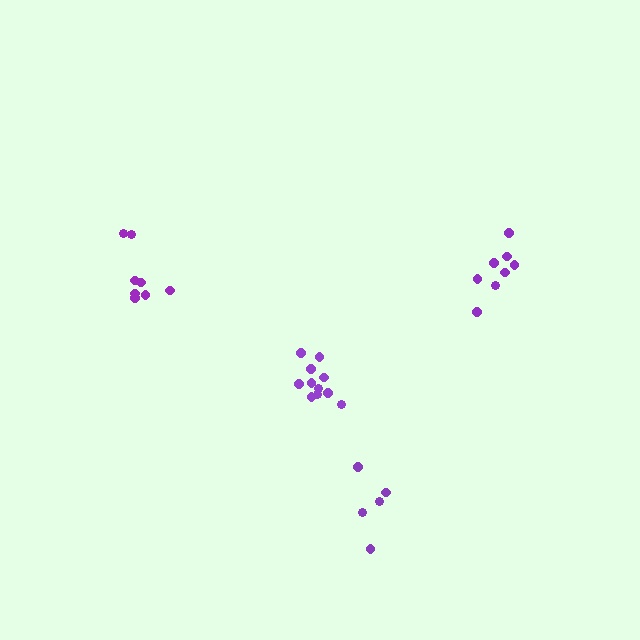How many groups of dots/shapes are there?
There are 4 groups.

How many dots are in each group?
Group 1: 11 dots, Group 2: 5 dots, Group 3: 8 dots, Group 4: 8 dots (32 total).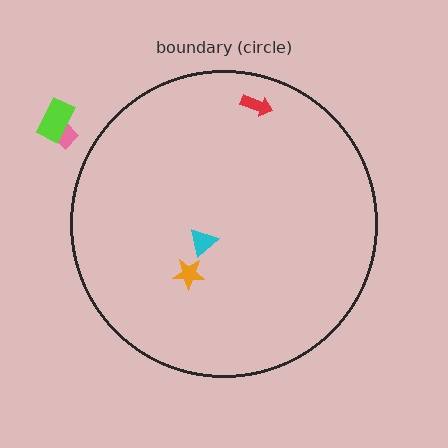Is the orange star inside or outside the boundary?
Inside.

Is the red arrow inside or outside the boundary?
Inside.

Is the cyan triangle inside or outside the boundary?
Inside.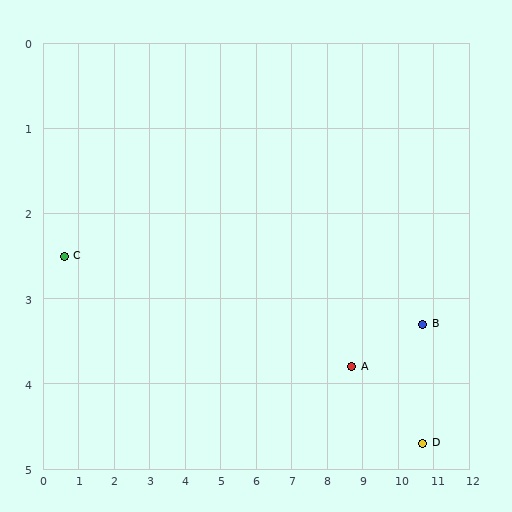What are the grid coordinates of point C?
Point C is at approximately (0.6, 2.5).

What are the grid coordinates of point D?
Point D is at approximately (10.7, 4.7).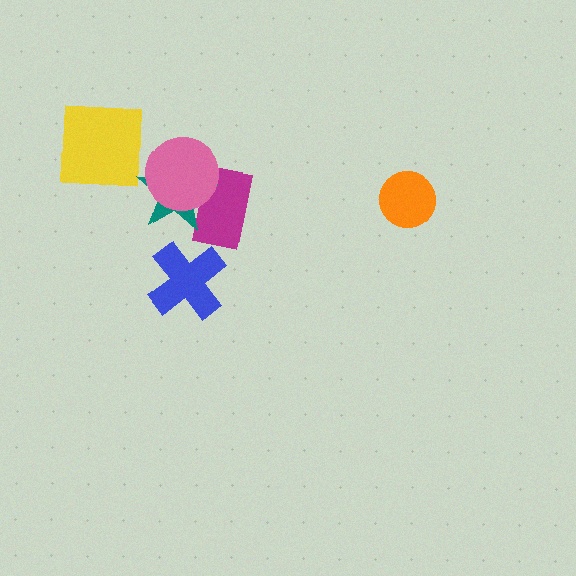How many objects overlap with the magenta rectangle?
2 objects overlap with the magenta rectangle.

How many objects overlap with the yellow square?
0 objects overlap with the yellow square.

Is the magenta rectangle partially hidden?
Yes, it is partially covered by another shape.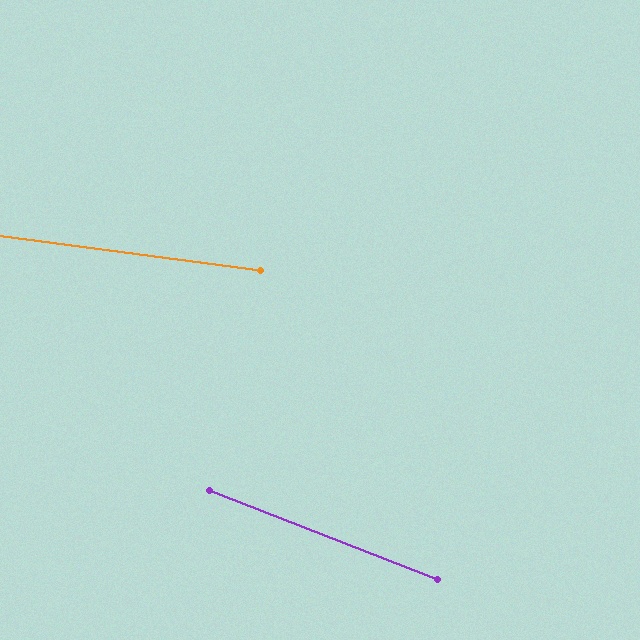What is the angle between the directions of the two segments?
Approximately 14 degrees.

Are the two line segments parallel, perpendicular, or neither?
Neither parallel nor perpendicular — they differ by about 14°.